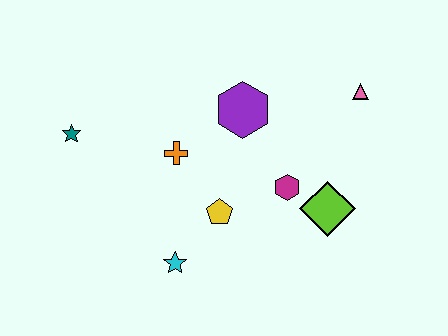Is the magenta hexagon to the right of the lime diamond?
No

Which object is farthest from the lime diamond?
The teal star is farthest from the lime diamond.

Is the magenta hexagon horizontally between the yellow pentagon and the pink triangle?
Yes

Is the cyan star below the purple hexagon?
Yes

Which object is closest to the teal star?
The orange cross is closest to the teal star.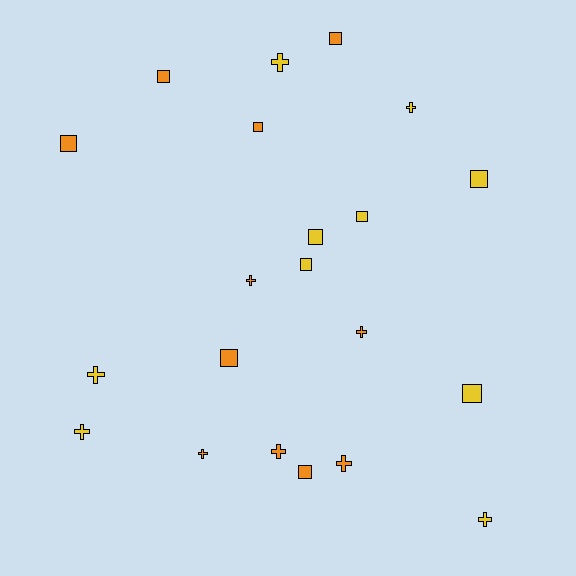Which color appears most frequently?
Orange, with 11 objects.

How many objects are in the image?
There are 21 objects.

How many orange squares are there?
There are 6 orange squares.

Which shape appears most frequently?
Square, with 11 objects.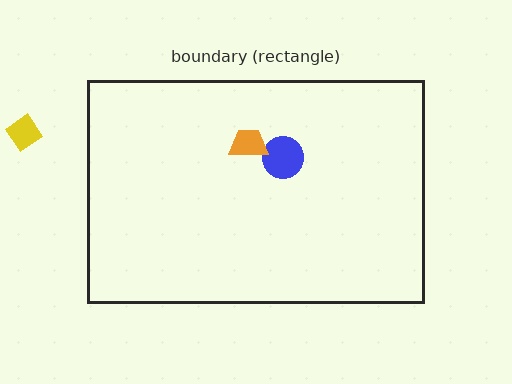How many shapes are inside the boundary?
2 inside, 1 outside.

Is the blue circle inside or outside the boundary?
Inside.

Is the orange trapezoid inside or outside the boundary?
Inside.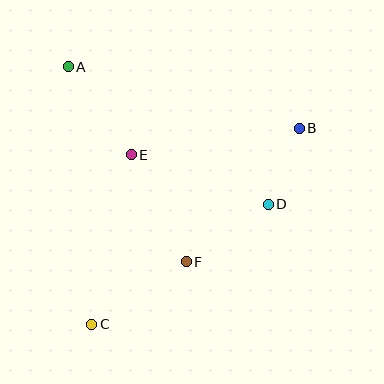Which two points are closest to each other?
Points B and D are closest to each other.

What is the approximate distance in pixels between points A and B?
The distance between A and B is approximately 239 pixels.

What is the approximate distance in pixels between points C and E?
The distance between C and E is approximately 174 pixels.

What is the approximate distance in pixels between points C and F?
The distance between C and F is approximately 113 pixels.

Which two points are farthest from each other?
Points B and C are farthest from each other.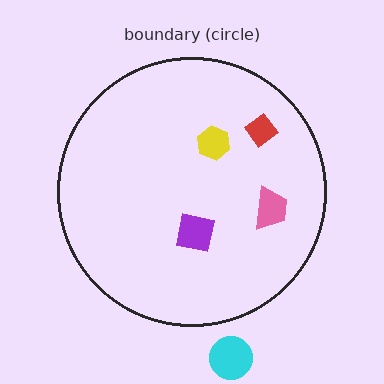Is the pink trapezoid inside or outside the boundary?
Inside.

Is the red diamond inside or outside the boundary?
Inside.